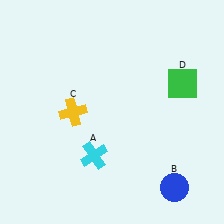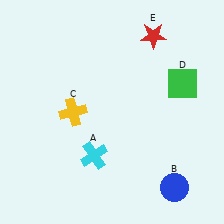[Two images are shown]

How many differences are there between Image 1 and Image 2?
There is 1 difference between the two images.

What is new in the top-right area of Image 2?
A red star (E) was added in the top-right area of Image 2.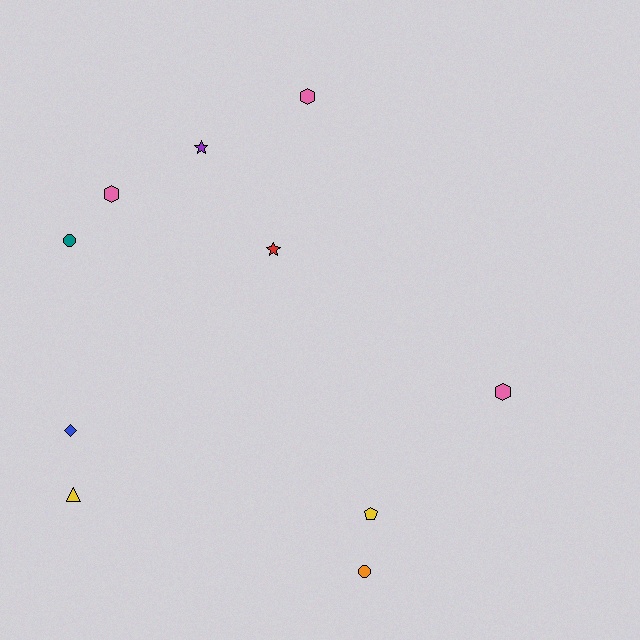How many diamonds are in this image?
There is 1 diamond.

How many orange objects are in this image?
There is 1 orange object.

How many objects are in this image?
There are 10 objects.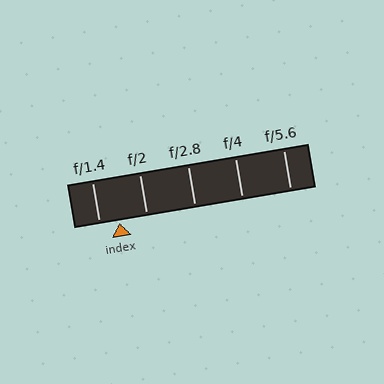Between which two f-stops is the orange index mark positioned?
The index mark is between f/1.4 and f/2.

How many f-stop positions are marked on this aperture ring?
There are 5 f-stop positions marked.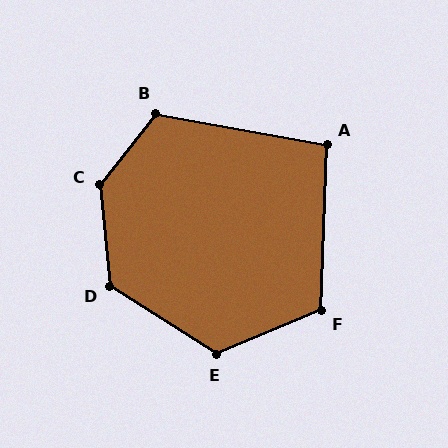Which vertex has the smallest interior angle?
A, at approximately 98 degrees.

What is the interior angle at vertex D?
Approximately 128 degrees (obtuse).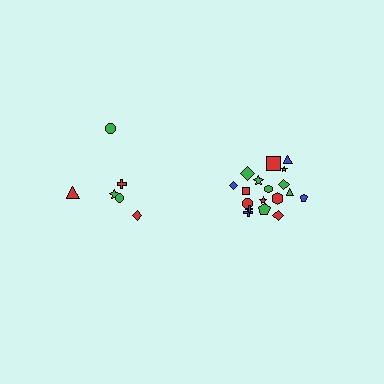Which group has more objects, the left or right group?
The right group.